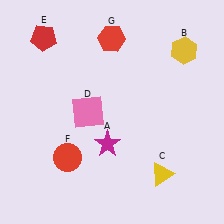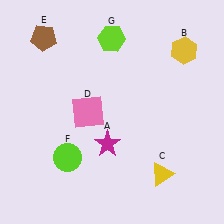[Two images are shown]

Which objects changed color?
E changed from red to brown. F changed from red to lime. G changed from red to lime.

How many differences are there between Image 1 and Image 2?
There are 3 differences between the two images.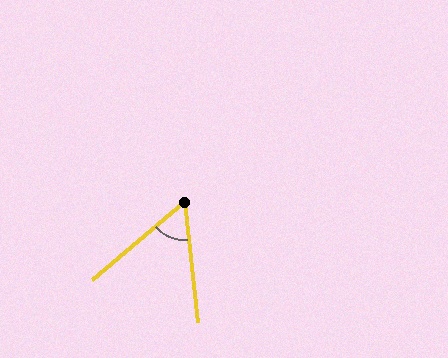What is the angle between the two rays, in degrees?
Approximately 56 degrees.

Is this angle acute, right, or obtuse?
It is acute.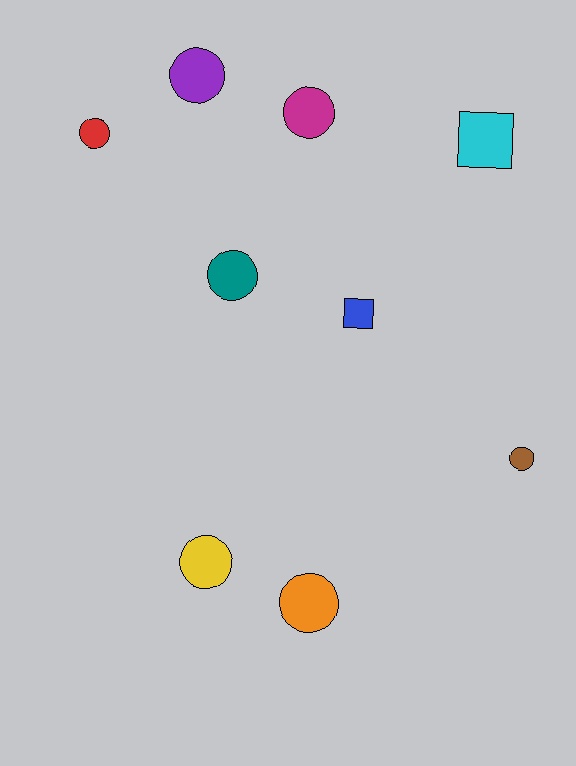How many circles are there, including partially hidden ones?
There are 7 circles.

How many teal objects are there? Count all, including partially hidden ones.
There is 1 teal object.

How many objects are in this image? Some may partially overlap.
There are 9 objects.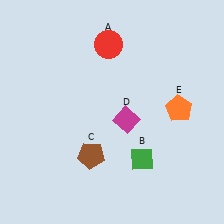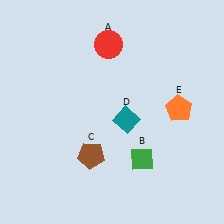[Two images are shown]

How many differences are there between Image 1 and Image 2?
There is 1 difference between the two images.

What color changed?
The diamond (D) changed from magenta in Image 1 to teal in Image 2.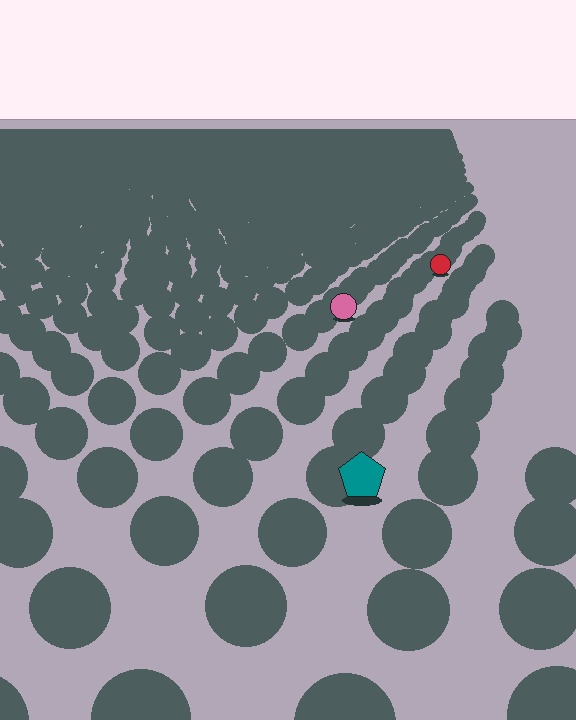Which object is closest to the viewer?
The teal pentagon is closest. The texture marks near it are larger and more spread out.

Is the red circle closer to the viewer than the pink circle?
No. The pink circle is closer — you can tell from the texture gradient: the ground texture is coarser near it.